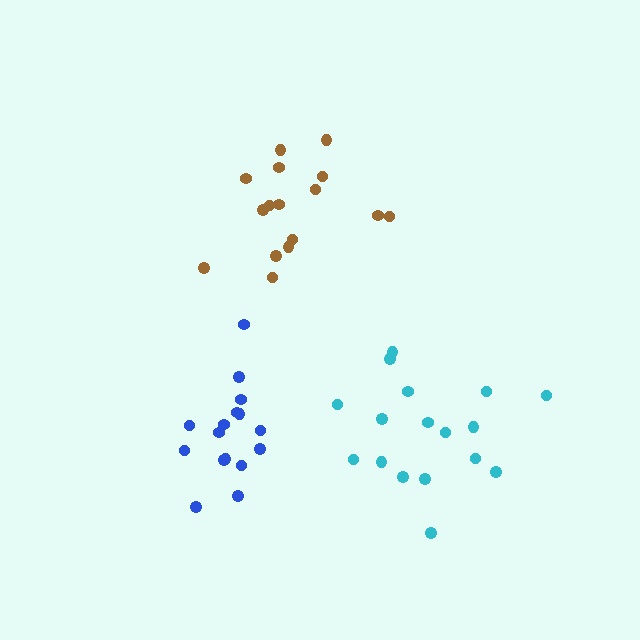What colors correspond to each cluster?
The clusters are colored: cyan, blue, brown.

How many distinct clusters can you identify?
There are 3 distinct clusters.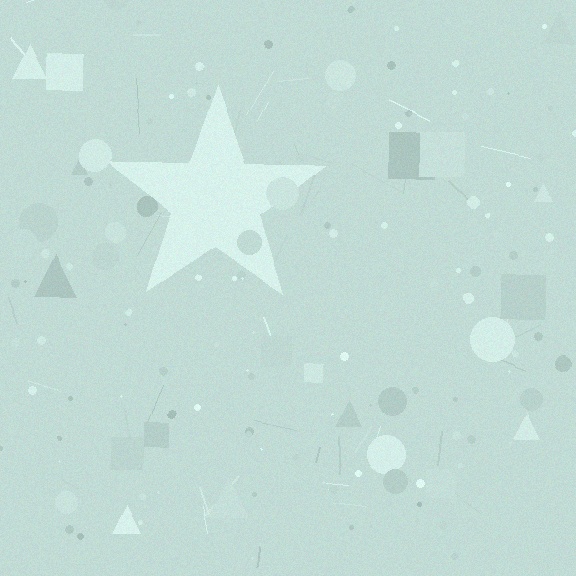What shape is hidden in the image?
A star is hidden in the image.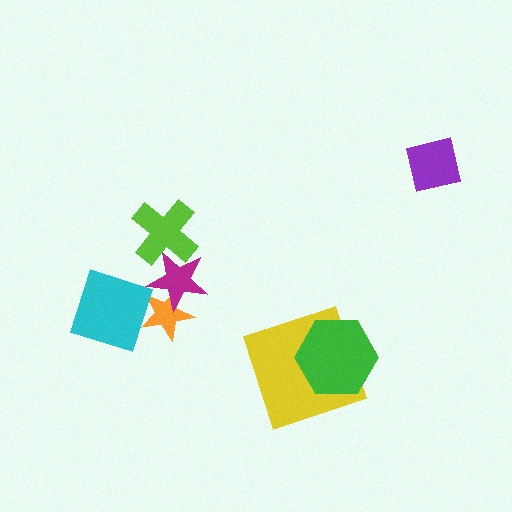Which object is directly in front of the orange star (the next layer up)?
The cyan diamond is directly in front of the orange star.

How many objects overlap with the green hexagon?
1 object overlaps with the green hexagon.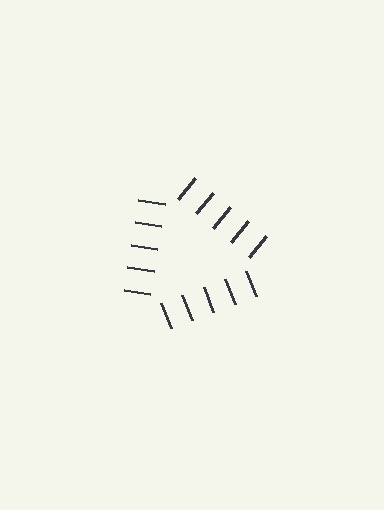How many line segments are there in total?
15 — 5 along each of the 3 edges.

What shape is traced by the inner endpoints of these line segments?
An illusory triangle — the line segments terminate on its edges but no continuous stroke is drawn.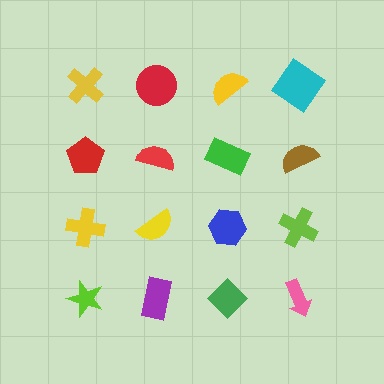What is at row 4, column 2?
A purple rectangle.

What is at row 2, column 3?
A green rectangle.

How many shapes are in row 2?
4 shapes.